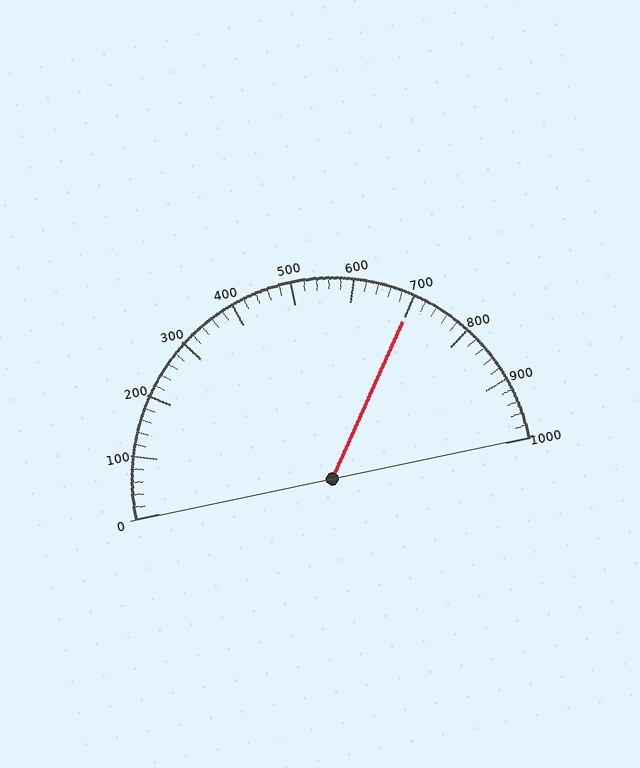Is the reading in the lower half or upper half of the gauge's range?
The reading is in the upper half of the range (0 to 1000).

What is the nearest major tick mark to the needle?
The nearest major tick mark is 700.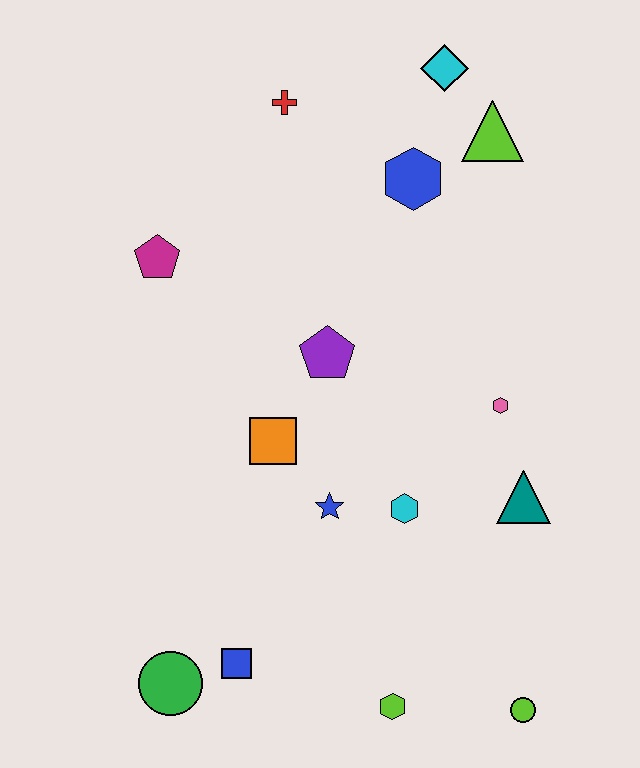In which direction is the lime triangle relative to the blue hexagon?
The lime triangle is to the right of the blue hexagon.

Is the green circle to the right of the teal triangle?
No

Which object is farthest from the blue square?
The cyan diamond is farthest from the blue square.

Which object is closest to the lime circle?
The lime hexagon is closest to the lime circle.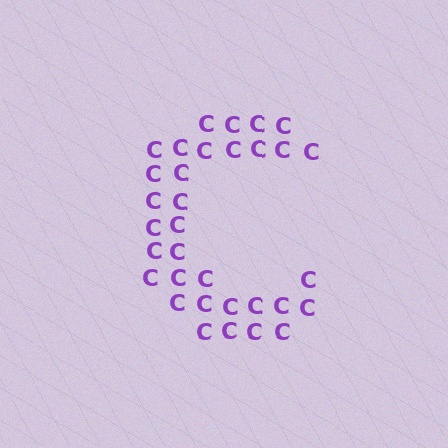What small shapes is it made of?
It is made of small letter C's.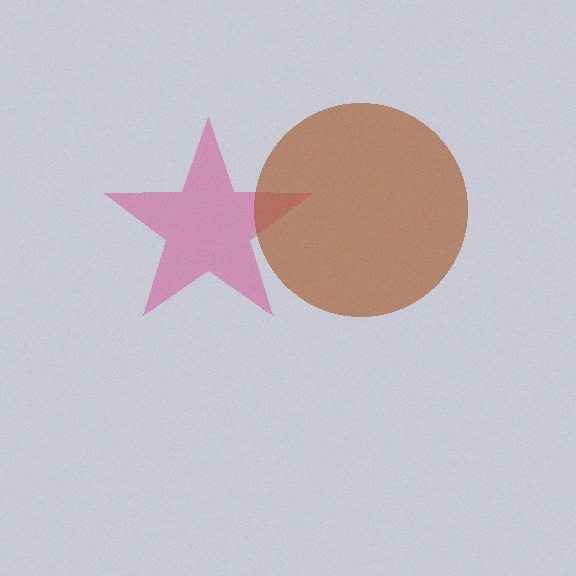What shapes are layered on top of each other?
The layered shapes are: a magenta star, a brown circle.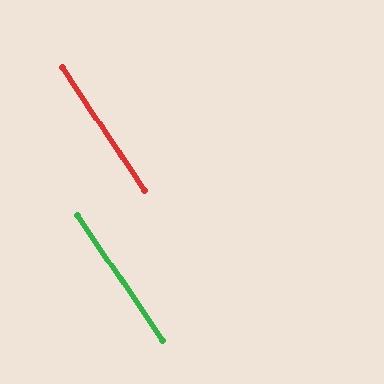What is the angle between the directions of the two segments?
Approximately 0 degrees.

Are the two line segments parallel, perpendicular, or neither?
Parallel — their directions differ by only 0.3°.